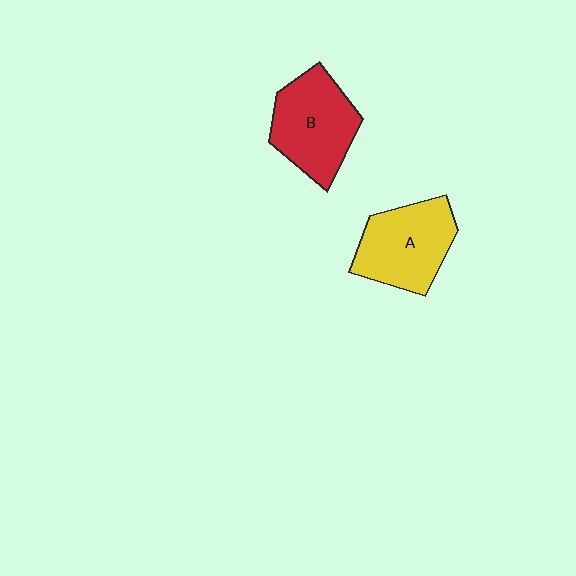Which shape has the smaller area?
Shape A (yellow).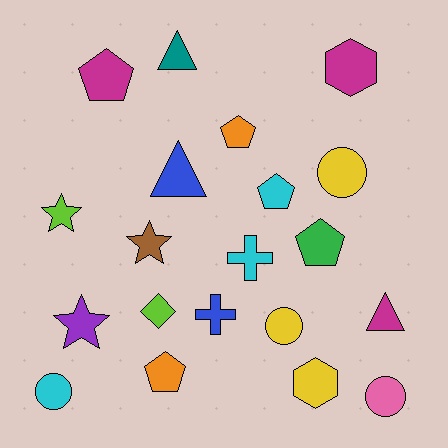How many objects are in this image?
There are 20 objects.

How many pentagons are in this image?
There are 5 pentagons.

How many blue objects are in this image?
There are 2 blue objects.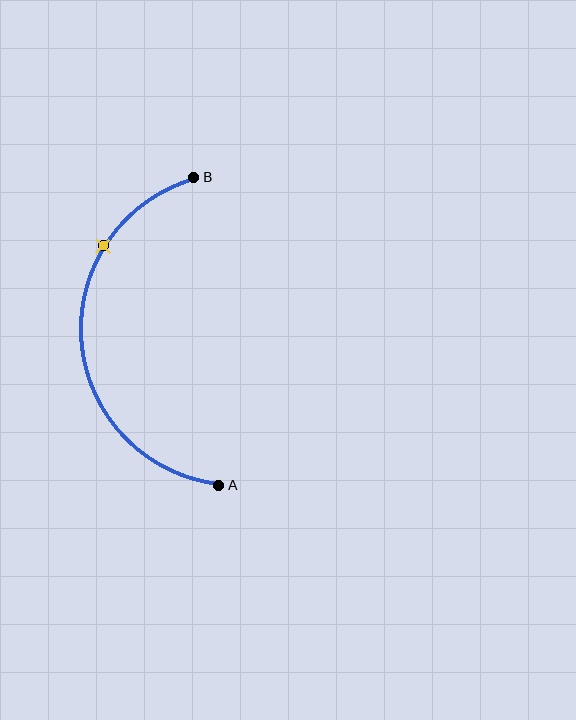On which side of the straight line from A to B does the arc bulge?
The arc bulges to the left of the straight line connecting A and B.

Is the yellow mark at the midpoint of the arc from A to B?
No. The yellow mark lies on the arc but is closer to endpoint B. The arc midpoint would be at the point on the curve equidistant along the arc from both A and B.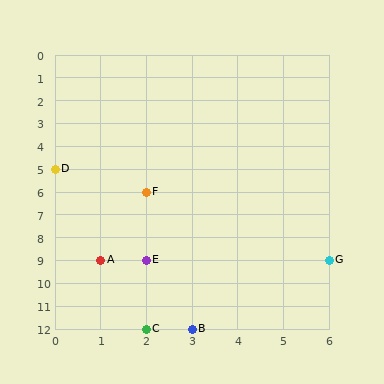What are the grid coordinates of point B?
Point B is at grid coordinates (3, 12).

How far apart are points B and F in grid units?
Points B and F are 1 column and 6 rows apart (about 6.1 grid units diagonally).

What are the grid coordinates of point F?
Point F is at grid coordinates (2, 6).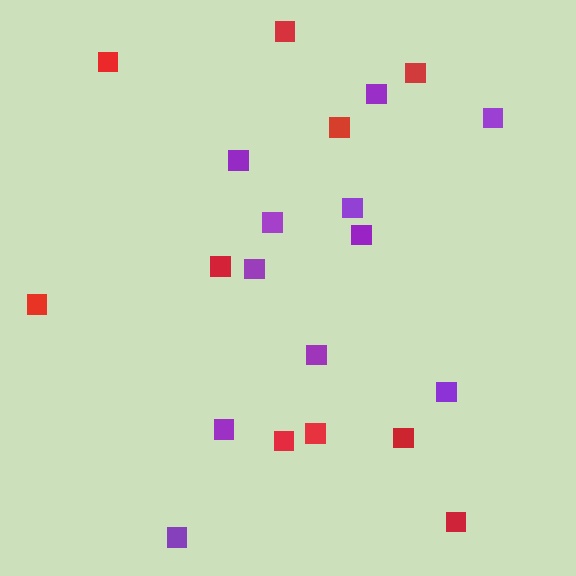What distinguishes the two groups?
There are 2 groups: one group of red squares (10) and one group of purple squares (11).